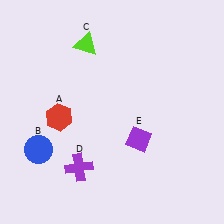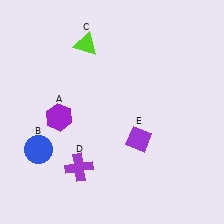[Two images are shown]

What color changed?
The hexagon (A) changed from red in Image 1 to purple in Image 2.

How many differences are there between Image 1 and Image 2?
There is 1 difference between the two images.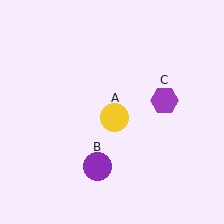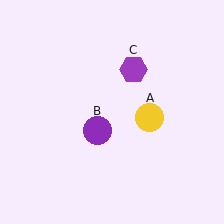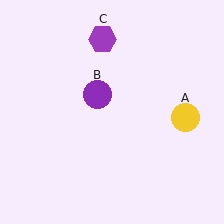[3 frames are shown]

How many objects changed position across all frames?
3 objects changed position: yellow circle (object A), purple circle (object B), purple hexagon (object C).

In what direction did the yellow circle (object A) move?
The yellow circle (object A) moved right.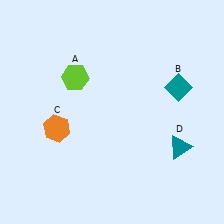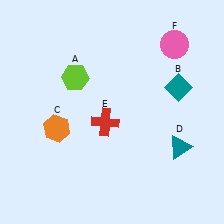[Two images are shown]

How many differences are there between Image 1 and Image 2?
There are 2 differences between the two images.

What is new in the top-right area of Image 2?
A pink circle (F) was added in the top-right area of Image 2.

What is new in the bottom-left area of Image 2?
A red cross (E) was added in the bottom-left area of Image 2.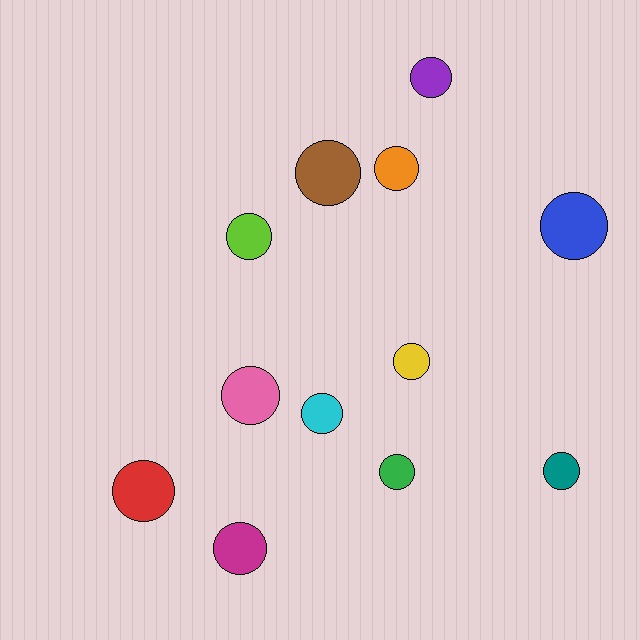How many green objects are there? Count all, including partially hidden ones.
There is 1 green object.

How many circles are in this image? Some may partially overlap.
There are 12 circles.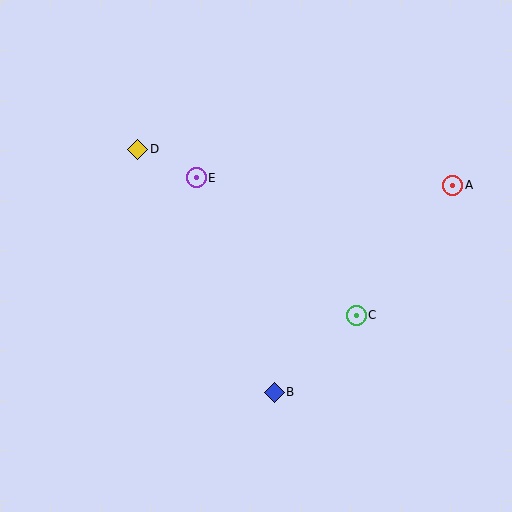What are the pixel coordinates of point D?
Point D is at (138, 149).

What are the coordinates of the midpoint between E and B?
The midpoint between E and B is at (235, 285).